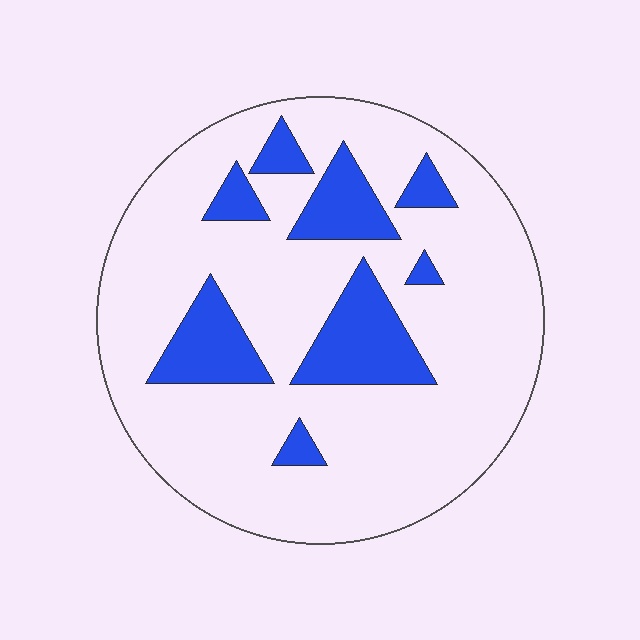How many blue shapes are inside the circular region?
8.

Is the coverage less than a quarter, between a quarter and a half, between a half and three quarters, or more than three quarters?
Less than a quarter.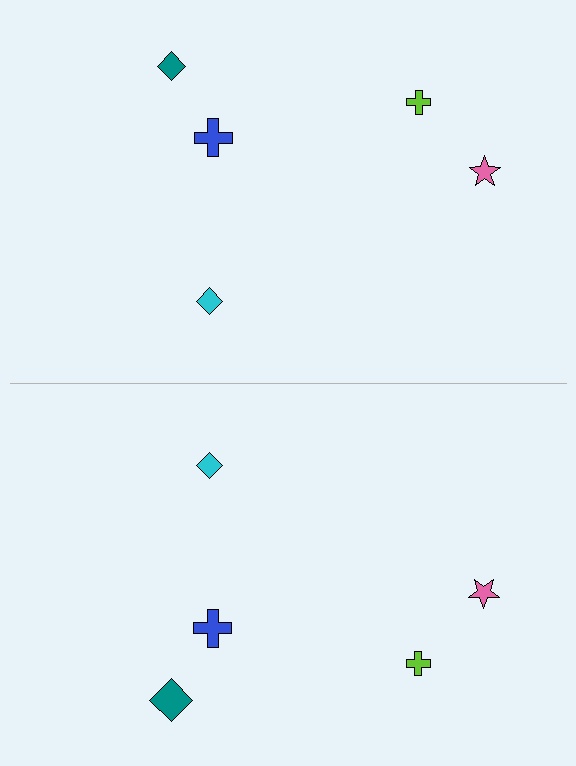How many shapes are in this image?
There are 10 shapes in this image.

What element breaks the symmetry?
The teal diamond on the bottom side has a different size than its mirror counterpart.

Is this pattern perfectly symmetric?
No, the pattern is not perfectly symmetric. The teal diamond on the bottom side has a different size than its mirror counterpart.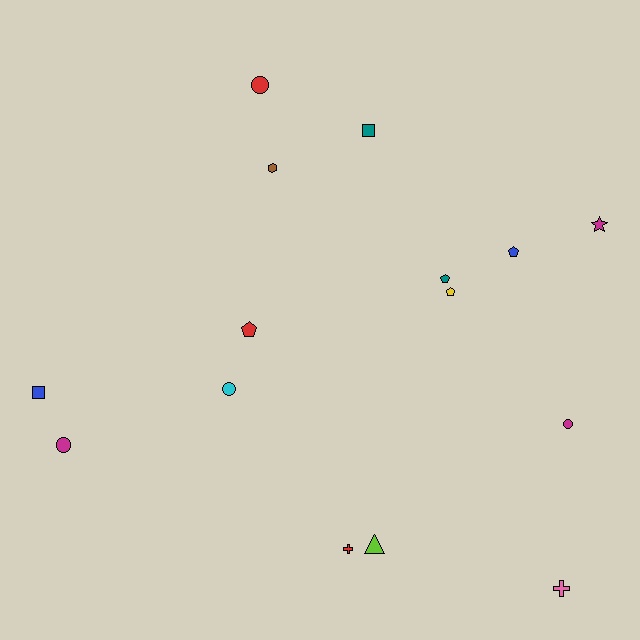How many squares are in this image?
There are 2 squares.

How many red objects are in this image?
There are 3 red objects.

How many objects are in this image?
There are 15 objects.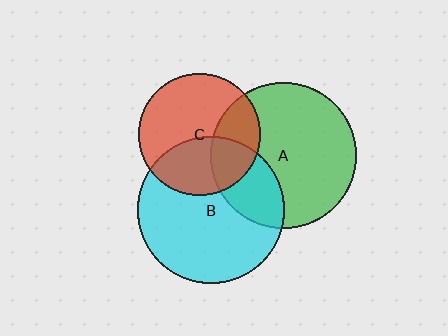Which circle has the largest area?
Circle B (cyan).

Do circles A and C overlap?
Yes.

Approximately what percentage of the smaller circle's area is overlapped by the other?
Approximately 30%.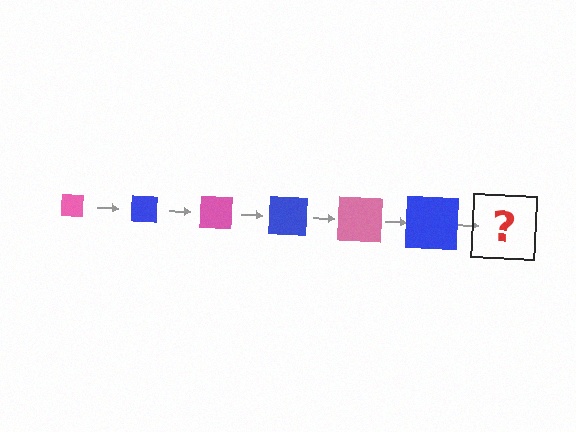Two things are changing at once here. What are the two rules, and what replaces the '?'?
The two rules are that the square grows larger each step and the color cycles through pink and blue. The '?' should be a pink square, larger than the previous one.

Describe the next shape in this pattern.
It should be a pink square, larger than the previous one.